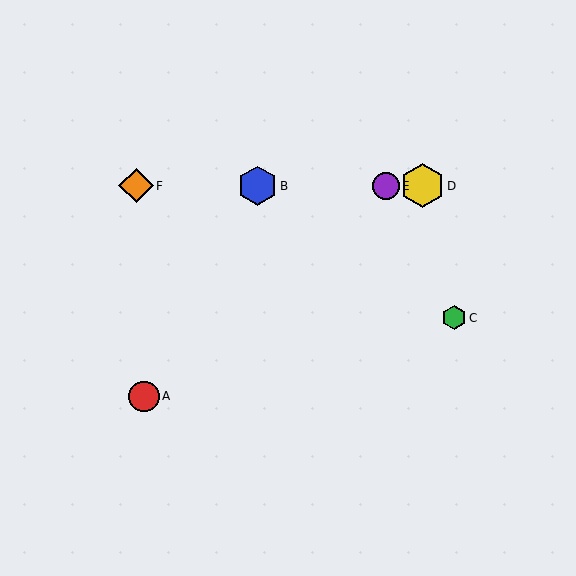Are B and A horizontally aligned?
No, B is at y≈186 and A is at y≈396.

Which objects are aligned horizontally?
Objects B, D, E, F are aligned horizontally.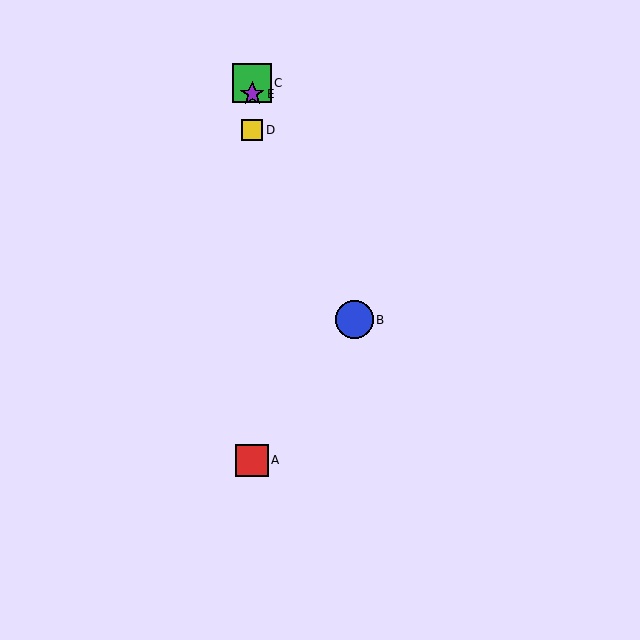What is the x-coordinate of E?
Object E is at x≈252.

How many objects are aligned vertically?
4 objects (A, C, D, E) are aligned vertically.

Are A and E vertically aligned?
Yes, both are at x≈252.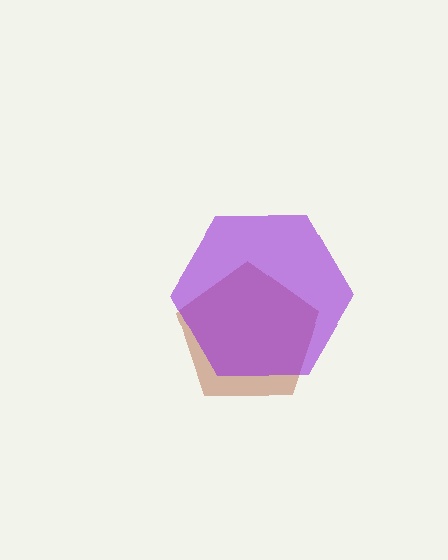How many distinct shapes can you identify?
There are 2 distinct shapes: a brown pentagon, a purple hexagon.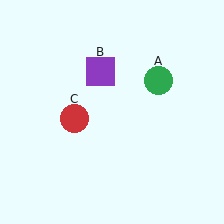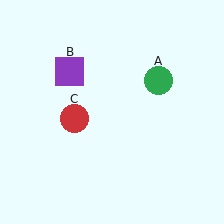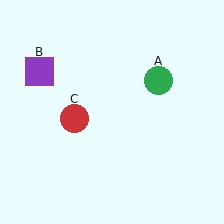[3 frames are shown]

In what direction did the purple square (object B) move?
The purple square (object B) moved left.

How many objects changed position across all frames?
1 object changed position: purple square (object B).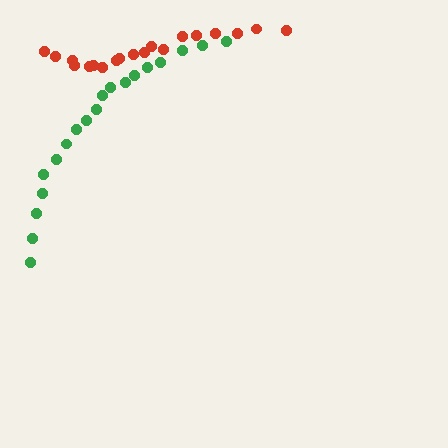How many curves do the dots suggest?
There are 2 distinct paths.